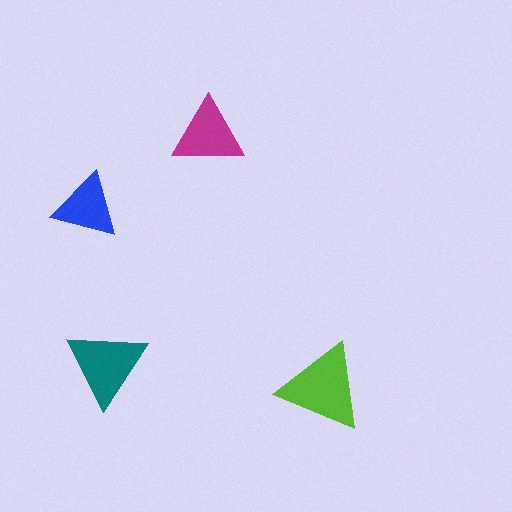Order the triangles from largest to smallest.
the lime one, the teal one, the magenta one, the blue one.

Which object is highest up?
The magenta triangle is topmost.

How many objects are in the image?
There are 4 objects in the image.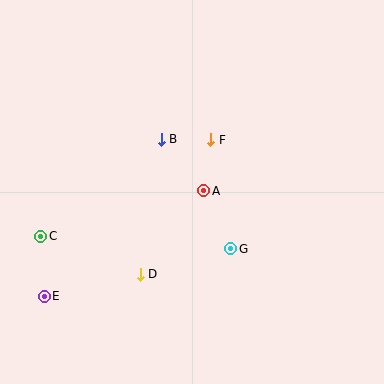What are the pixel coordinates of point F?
Point F is at (211, 140).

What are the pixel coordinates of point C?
Point C is at (41, 236).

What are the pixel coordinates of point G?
Point G is at (231, 249).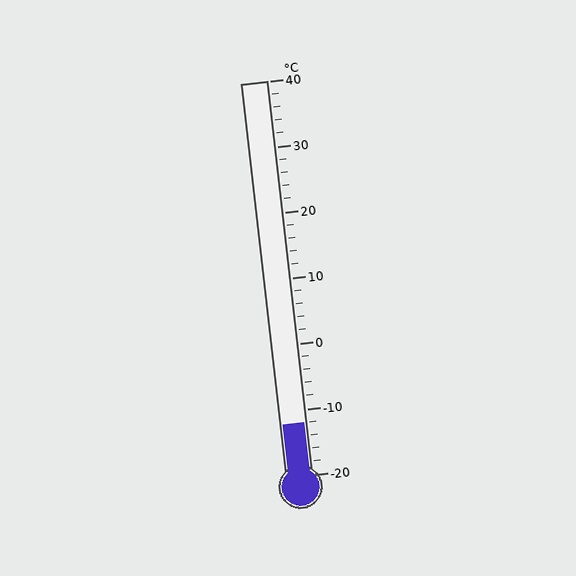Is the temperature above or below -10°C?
The temperature is below -10°C.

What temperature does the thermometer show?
The thermometer shows approximately -12°C.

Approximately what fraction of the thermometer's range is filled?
The thermometer is filled to approximately 15% of its range.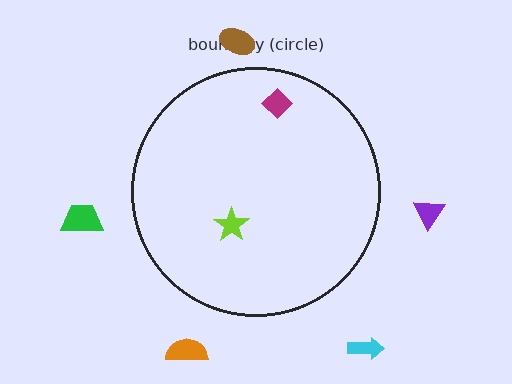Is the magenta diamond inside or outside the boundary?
Inside.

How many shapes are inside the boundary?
2 inside, 5 outside.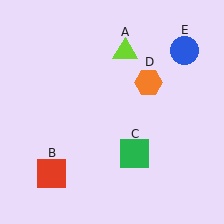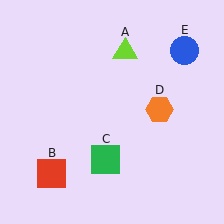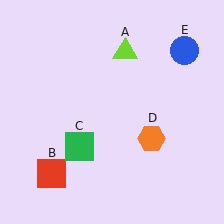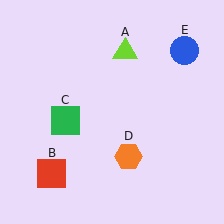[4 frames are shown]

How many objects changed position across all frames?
2 objects changed position: green square (object C), orange hexagon (object D).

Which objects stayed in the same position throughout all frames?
Lime triangle (object A) and red square (object B) and blue circle (object E) remained stationary.